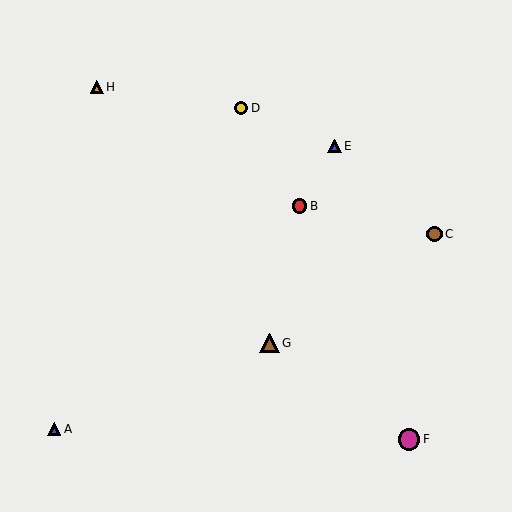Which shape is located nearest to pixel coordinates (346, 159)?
The blue triangle (labeled E) at (335, 146) is nearest to that location.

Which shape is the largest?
The magenta circle (labeled F) is the largest.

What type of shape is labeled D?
Shape D is a yellow circle.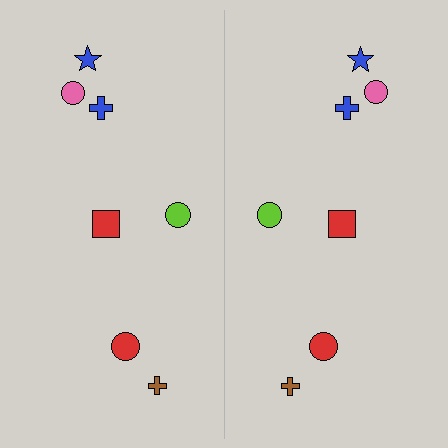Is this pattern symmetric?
Yes, this pattern has bilateral (reflection) symmetry.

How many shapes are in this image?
There are 14 shapes in this image.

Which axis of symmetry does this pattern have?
The pattern has a vertical axis of symmetry running through the center of the image.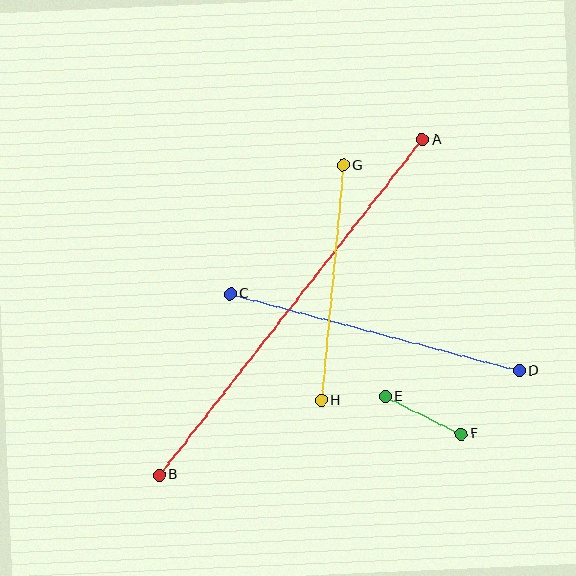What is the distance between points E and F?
The distance is approximately 85 pixels.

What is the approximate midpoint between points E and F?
The midpoint is at approximately (423, 415) pixels.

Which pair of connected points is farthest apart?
Points A and B are farthest apart.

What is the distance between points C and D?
The distance is approximately 299 pixels.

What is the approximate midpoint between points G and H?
The midpoint is at approximately (332, 283) pixels.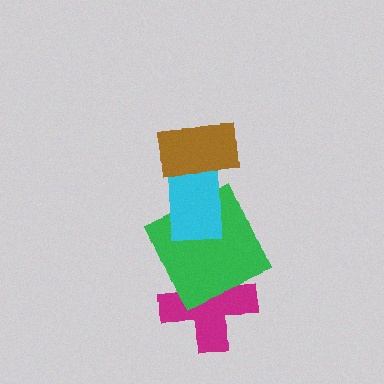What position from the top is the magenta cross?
The magenta cross is 4th from the top.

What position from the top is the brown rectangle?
The brown rectangle is 1st from the top.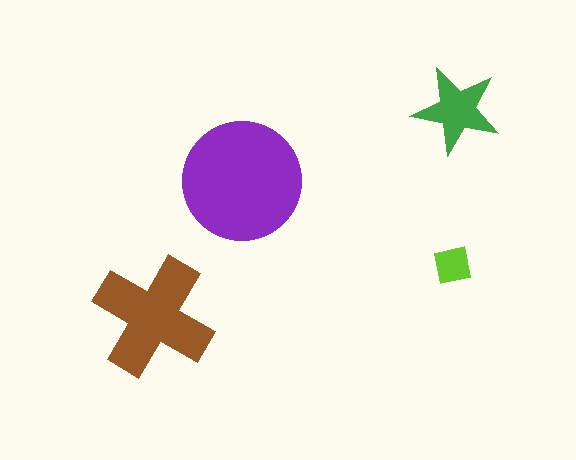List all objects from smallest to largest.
The lime square, the green star, the brown cross, the purple circle.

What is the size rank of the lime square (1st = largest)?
4th.